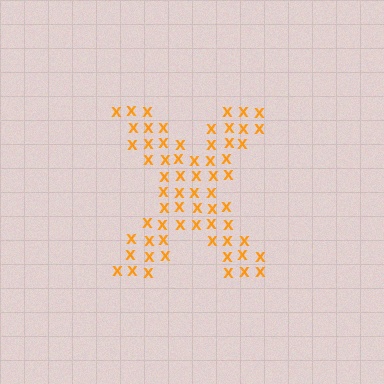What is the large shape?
The large shape is the letter X.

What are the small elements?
The small elements are letter X's.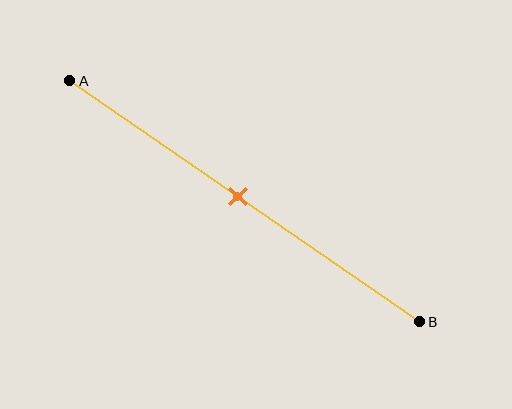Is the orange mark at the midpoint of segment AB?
Yes, the mark is approximately at the midpoint.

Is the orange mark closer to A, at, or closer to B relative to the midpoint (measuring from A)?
The orange mark is approximately at the midpoint of segment AB.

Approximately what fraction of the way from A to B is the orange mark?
The orange mark is approximately 50% of the way from A to B.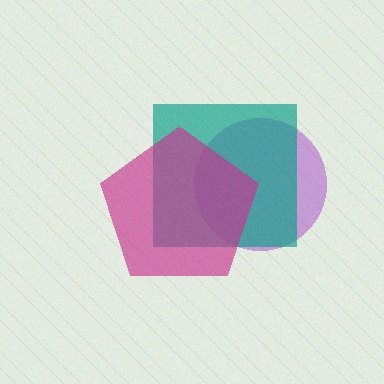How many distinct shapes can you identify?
There are 3 distinct shapes: a purple circle, a teal square, a magenta pentagon.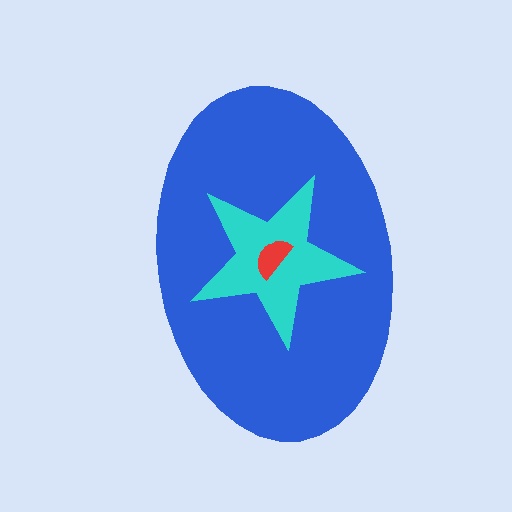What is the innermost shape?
The red semicircle.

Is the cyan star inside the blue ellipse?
Yes.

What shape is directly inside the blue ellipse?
The cyan star.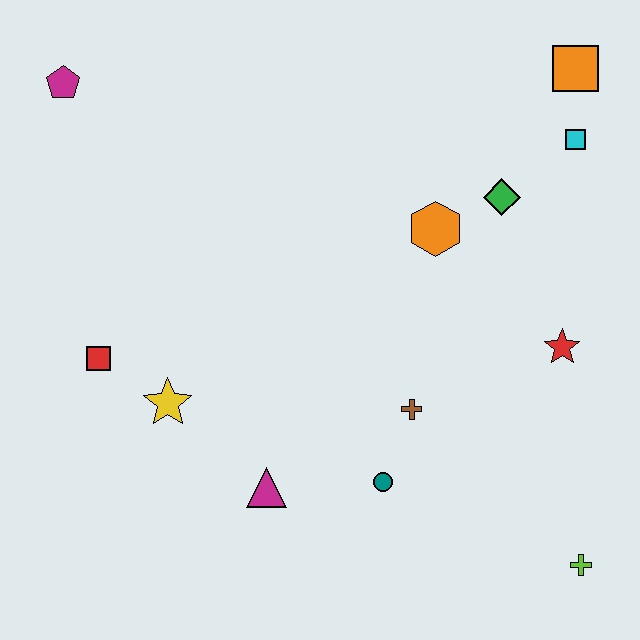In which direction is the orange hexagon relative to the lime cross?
The orange hexagon is above the lime cross.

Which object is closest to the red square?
The yellow star is closest to the red square.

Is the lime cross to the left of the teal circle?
No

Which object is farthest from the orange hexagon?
The magenta pentagon is farthest from the orange hexagon.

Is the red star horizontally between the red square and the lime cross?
Yes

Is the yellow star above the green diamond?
No